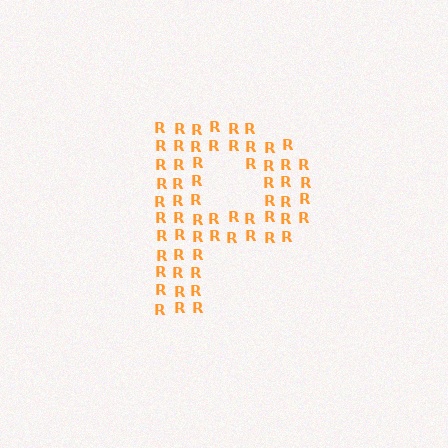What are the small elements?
The small elements are letter R's.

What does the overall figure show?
The overall figure shows the letter P.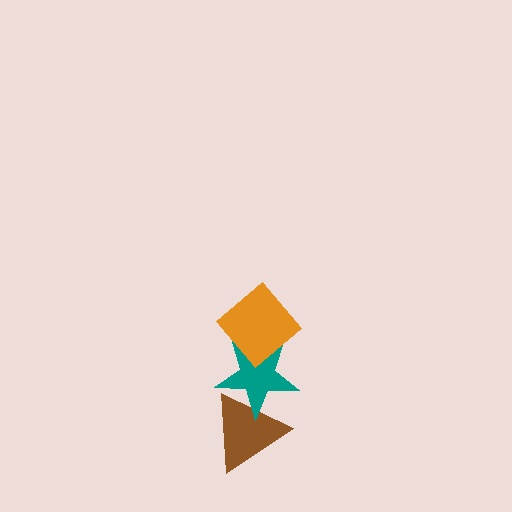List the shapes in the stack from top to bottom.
From top to bottom: the orange diamond, the teal star, the brown triangle.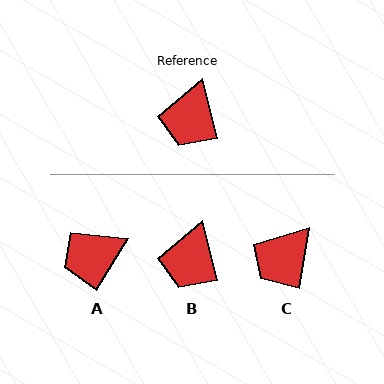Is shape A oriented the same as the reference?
No, it is off by about 46 degrees.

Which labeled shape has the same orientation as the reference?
B.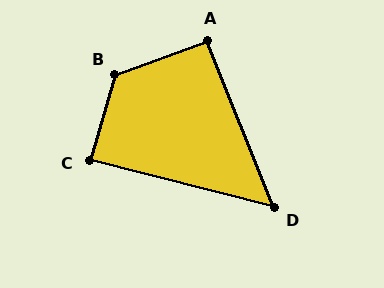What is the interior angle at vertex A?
Approximately 92 degrees (approximately right).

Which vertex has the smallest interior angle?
D, at approximately 54 degrees.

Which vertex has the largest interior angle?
B, at approximately 126 degrees.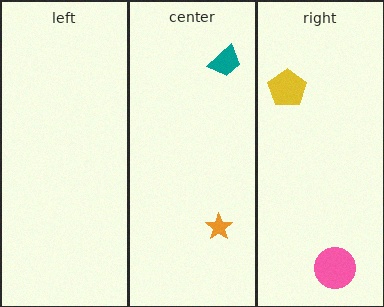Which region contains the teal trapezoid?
The center region.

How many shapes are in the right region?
2.